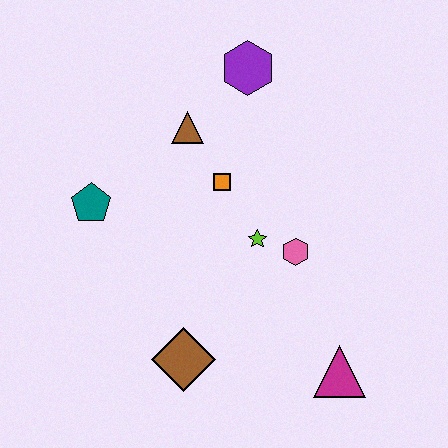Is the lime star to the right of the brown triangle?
Yes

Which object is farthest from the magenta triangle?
The purple hexagon is farthest from the magenta triangle.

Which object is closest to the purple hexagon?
The brown triangle is closest to the purple hexagon.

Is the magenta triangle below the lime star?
Yes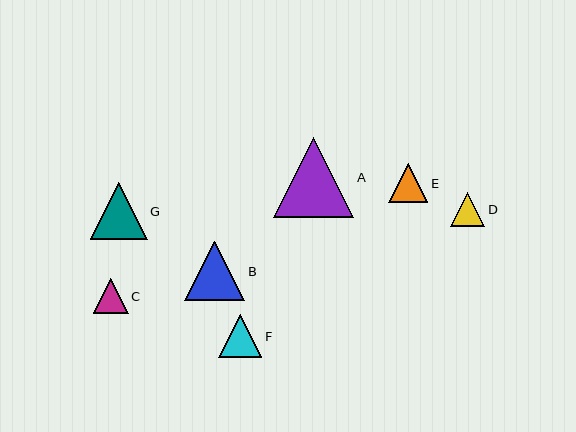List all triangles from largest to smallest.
From largest to smallest: A, B, G, F, E, C, D.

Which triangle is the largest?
Triangle A is the largest with a size of approximately 80 pixels.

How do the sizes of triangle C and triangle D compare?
Triangle C and triangle D are approximately the same size.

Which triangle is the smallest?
Triangle D is the smallest with a size of approximately 34 pixels.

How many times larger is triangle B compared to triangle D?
Triangle B is approximately 1.7 times the size of triangle D.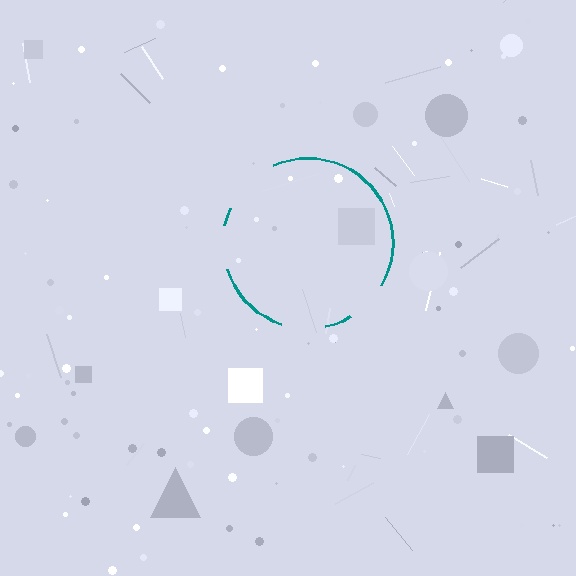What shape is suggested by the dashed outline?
The dashed outline suggests a circle.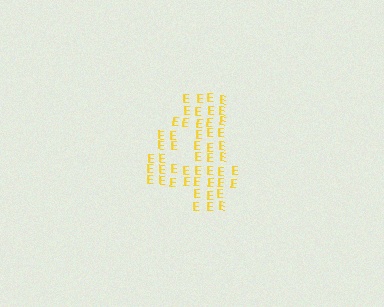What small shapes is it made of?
It is made of small letter E's.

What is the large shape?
The large shape is the digit 4.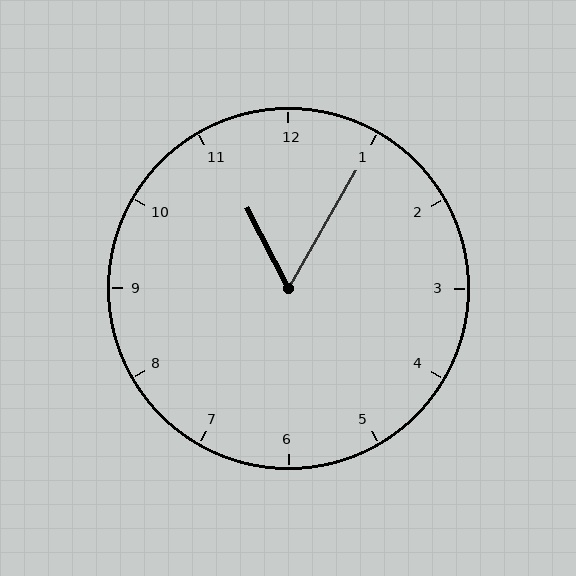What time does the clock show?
11:05.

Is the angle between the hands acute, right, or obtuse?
It is acute.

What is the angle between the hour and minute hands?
Approximately 58 degrees.